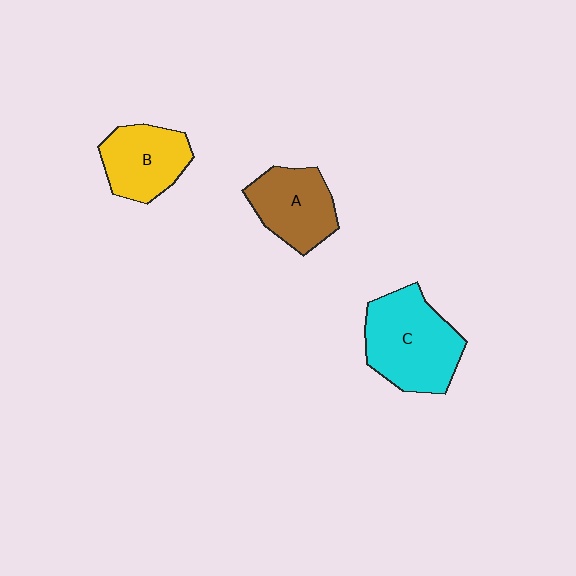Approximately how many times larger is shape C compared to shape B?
Approximately 1.4 times.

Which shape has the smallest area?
Shape B (yellow).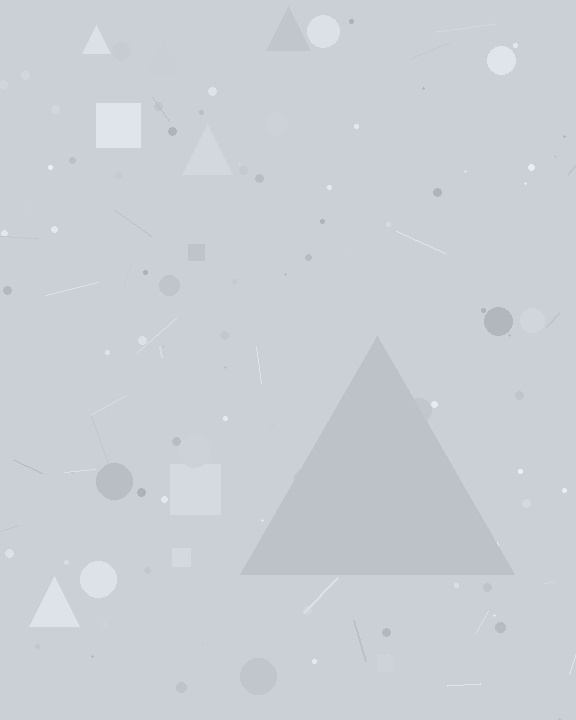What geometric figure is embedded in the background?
A triangle is embedded in the background.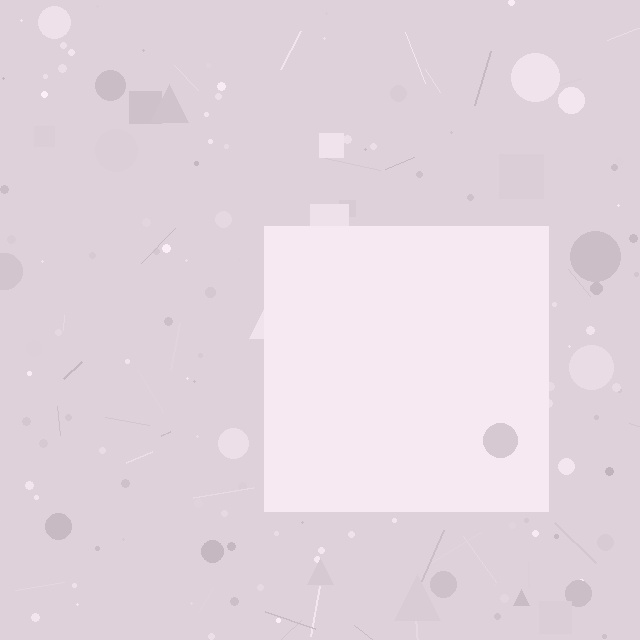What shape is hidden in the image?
A square is hidden in the image.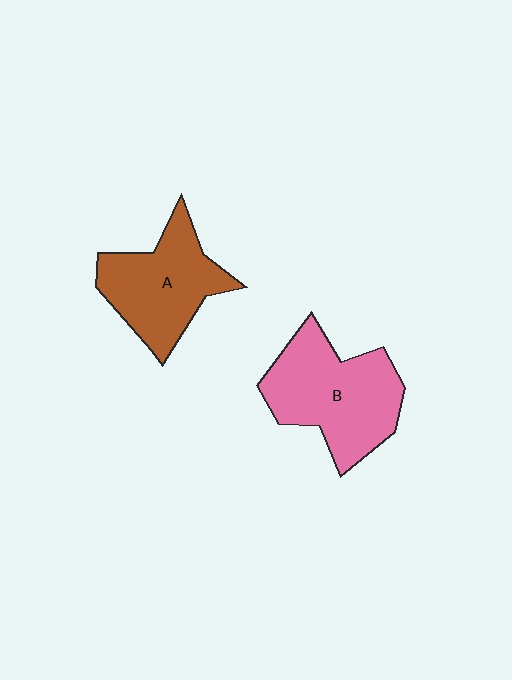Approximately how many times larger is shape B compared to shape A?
Approximately 1.2 times.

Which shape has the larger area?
Shape B (pink).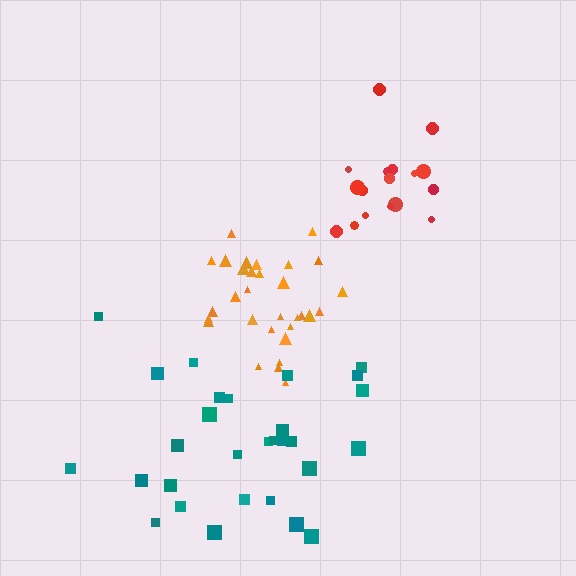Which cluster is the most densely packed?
Orange.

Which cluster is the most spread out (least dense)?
Teal.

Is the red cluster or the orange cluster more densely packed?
Orange.